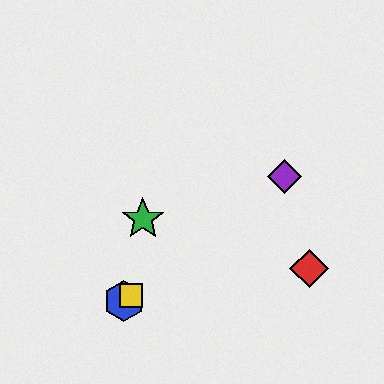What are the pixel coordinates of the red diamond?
The red diamond is at (309, 268).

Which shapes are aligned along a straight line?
The blue hexagon, the yellow square, the purple diamond are aligned along a straight line.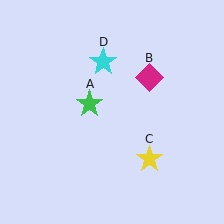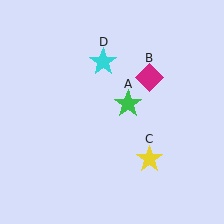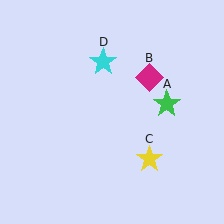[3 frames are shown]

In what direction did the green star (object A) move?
The green star (object A) moved right.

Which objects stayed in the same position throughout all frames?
Magenta diamond (object B) and yellow star (object C) and cyan star (object D) remained stationary.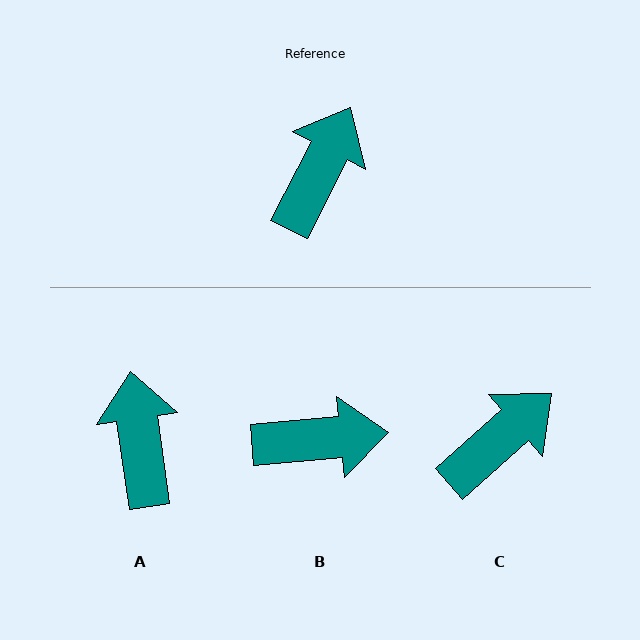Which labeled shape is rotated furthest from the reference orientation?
B, about 58 degrees away.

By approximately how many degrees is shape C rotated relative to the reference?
Approximately 22 degrees clockwise.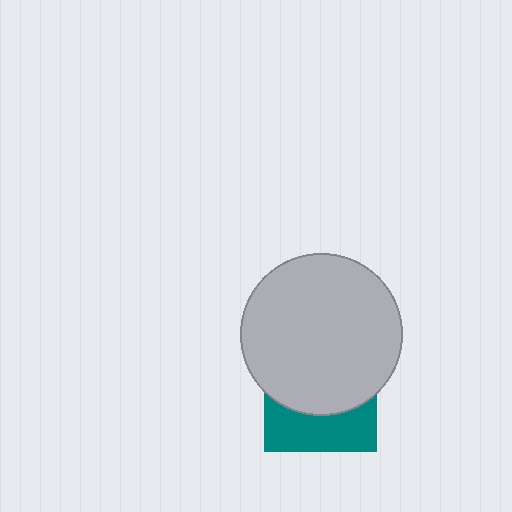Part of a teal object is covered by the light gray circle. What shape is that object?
It is a square.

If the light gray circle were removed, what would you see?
You would see the complete teal square.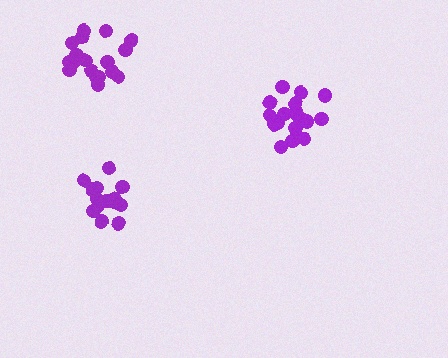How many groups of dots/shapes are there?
There are 3 groups.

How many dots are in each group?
Group 1: 18 dots, Group 2: 15 dots, Group 3: 18 dots (51 total).